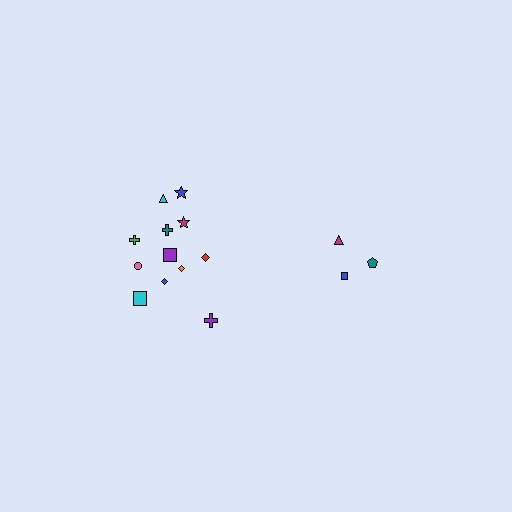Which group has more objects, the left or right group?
The left group.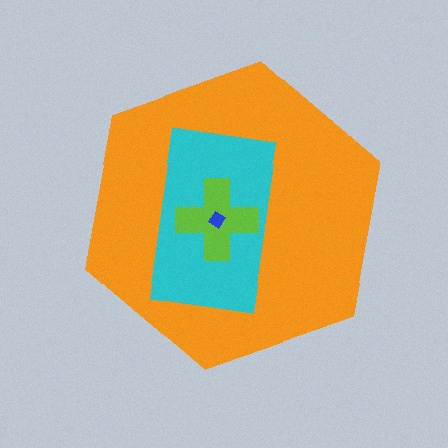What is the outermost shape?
The orange hexagon.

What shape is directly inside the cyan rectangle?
The lime cross.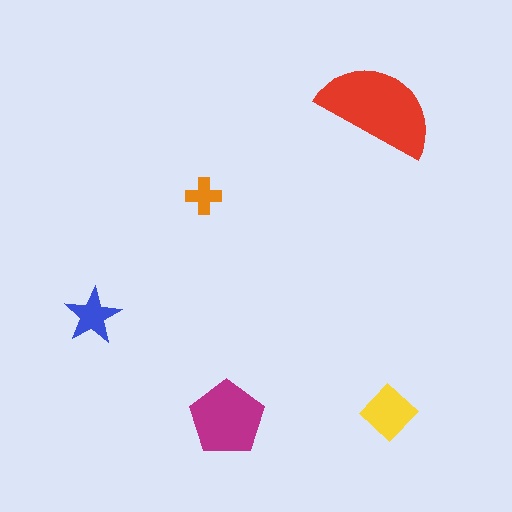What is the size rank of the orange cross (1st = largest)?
5th.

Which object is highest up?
The red semicircle is topmost.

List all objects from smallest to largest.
The orange cross, the blue star, the yellow diamond, the magenta pentagon, the red semicircle.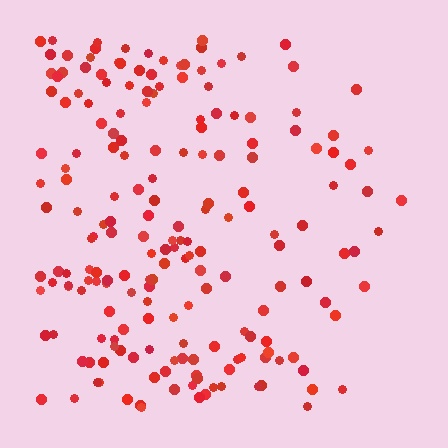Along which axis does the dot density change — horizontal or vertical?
Horizontal.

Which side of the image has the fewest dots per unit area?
The right.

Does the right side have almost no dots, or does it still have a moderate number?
Still a moderate number, just noticeably fewer than the left.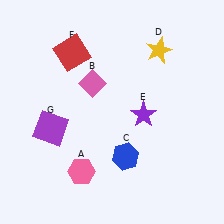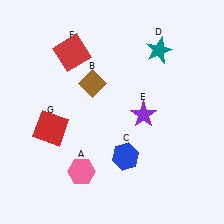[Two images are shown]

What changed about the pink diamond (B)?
In Image 1, B is pink. In Image 2, it changed to brown.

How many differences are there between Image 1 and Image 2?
There are 3 differences between the two images.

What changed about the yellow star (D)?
In Image 1, D is yellow. In Image 2, it changed to teal.